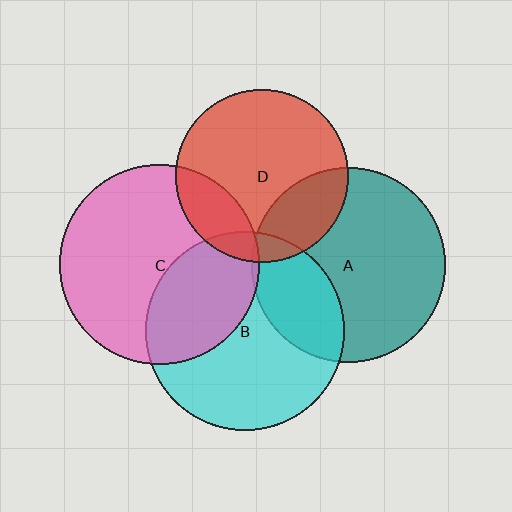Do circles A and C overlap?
Yes.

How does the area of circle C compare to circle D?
Approximately 1.3 times.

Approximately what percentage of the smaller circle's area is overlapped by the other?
Approximately 5%.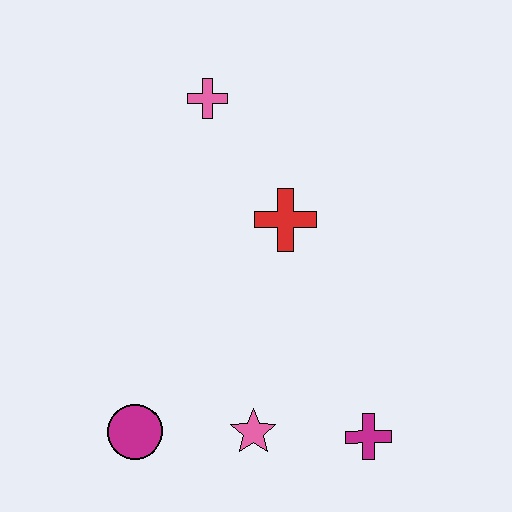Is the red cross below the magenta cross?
No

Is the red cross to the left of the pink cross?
No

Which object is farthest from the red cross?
The magenta circle is farthest from the red cross.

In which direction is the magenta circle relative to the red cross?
The magenta circle is below the red cross.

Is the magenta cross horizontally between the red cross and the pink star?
No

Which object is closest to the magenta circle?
The pink star is closest to the magenta circle.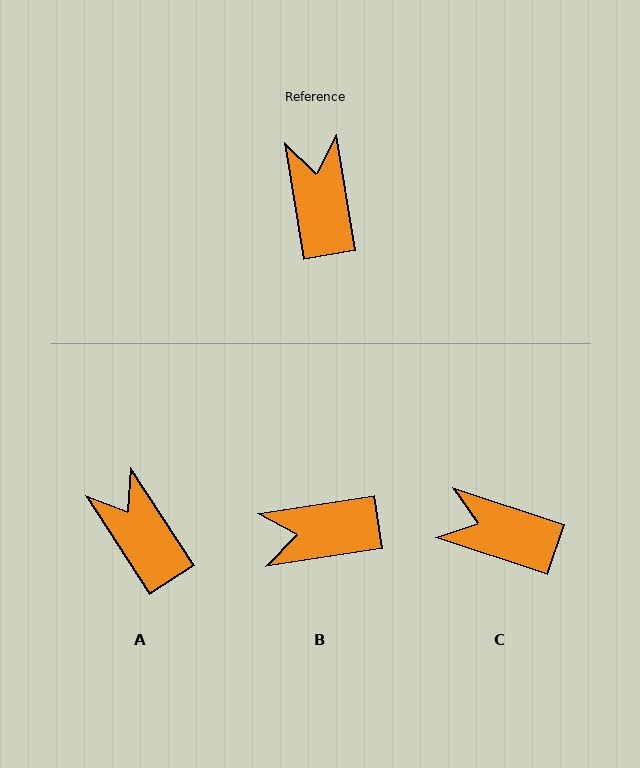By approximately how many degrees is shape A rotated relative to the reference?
Approximately 24 degrees counter-clockwise.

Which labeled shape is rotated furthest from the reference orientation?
B, about 90 degrees away.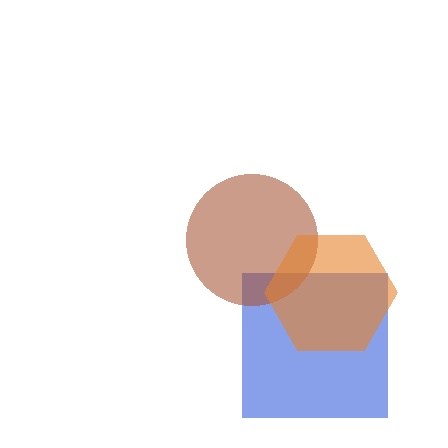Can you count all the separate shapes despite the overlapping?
Yes, there are 3 separate shapes.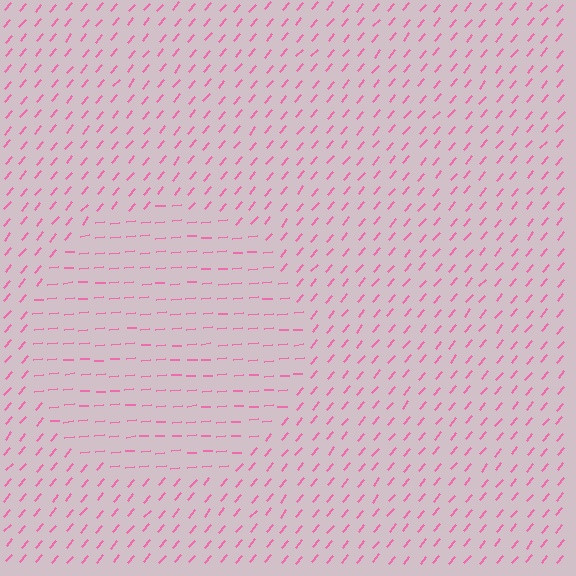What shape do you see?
I see a circle.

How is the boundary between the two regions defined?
The boundary is defined purely by a change in line orientation (approximately 45 degrees difference). All lines are the same color and thickness.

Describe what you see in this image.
The image is filled with small pink line segments. A circle region in the image has lines oriented differently from the surrounding lines, creating a visible texture boundary.